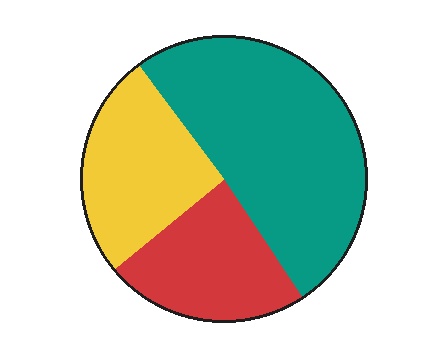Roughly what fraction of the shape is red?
Red covers roughly 25% of the shape.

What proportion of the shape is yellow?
Yellow covers around 25% of the shape.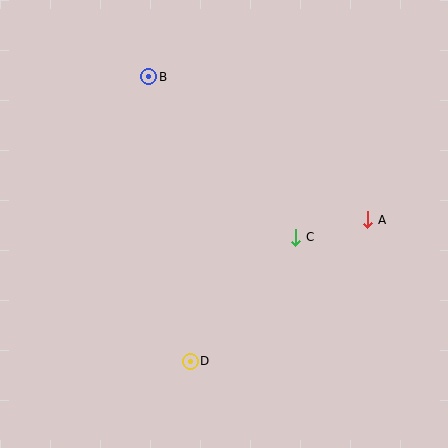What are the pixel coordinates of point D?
Point D is at (190, 361).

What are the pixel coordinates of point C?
Point C is at (296, 237).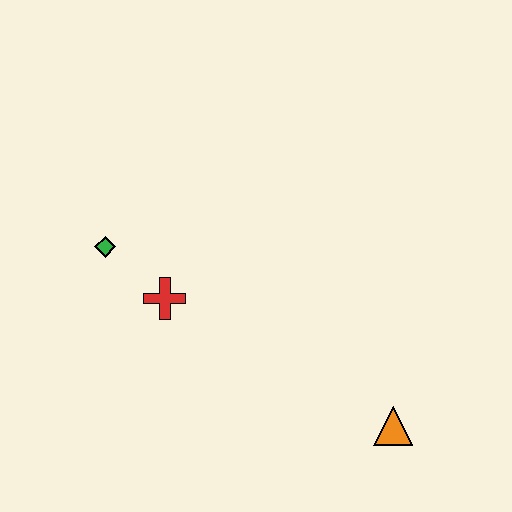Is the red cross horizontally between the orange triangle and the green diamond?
Yes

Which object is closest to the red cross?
The green diamond is closest to the red cross.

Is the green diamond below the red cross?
No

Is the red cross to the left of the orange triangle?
Yes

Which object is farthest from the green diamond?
The orange triangle is farthest from the green diamond.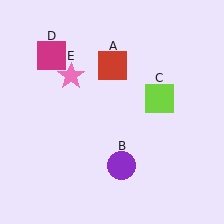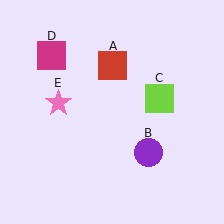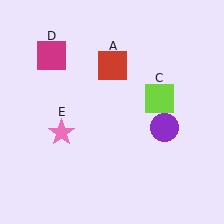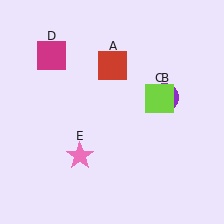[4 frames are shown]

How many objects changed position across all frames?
2 objects changed position: purple circle (object B), pink star (object E).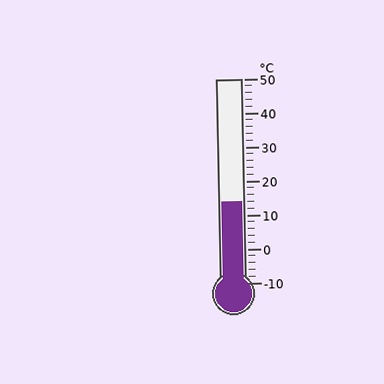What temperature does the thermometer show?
The thermometer shows approximately 14°C.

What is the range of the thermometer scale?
The thermometer scale ranges from -10°C to 50°C.